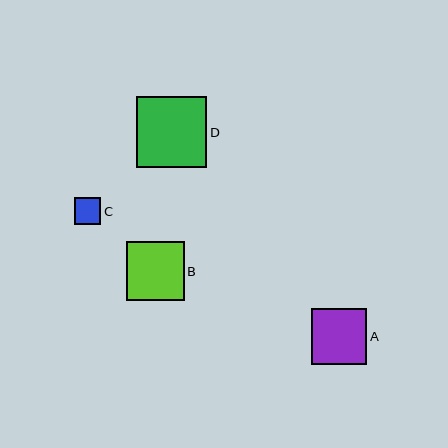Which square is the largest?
Square D is the largest with a size of approximately 70 pixels.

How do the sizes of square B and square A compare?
Square B and square A are approximately the same size.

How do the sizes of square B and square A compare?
Square B and square A are approximately the same size.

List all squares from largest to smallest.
From largest to smallest: D, B, A, C.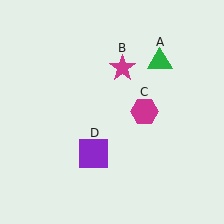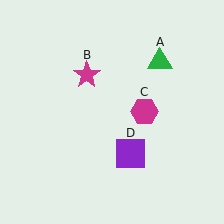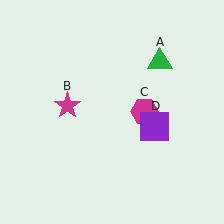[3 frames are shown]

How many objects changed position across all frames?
2 objects changed position: magenta star (object B), purple square (object D).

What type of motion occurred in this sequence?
The magenta star (object B), purple square (object D) rotated counterclockwise around the center of the scene.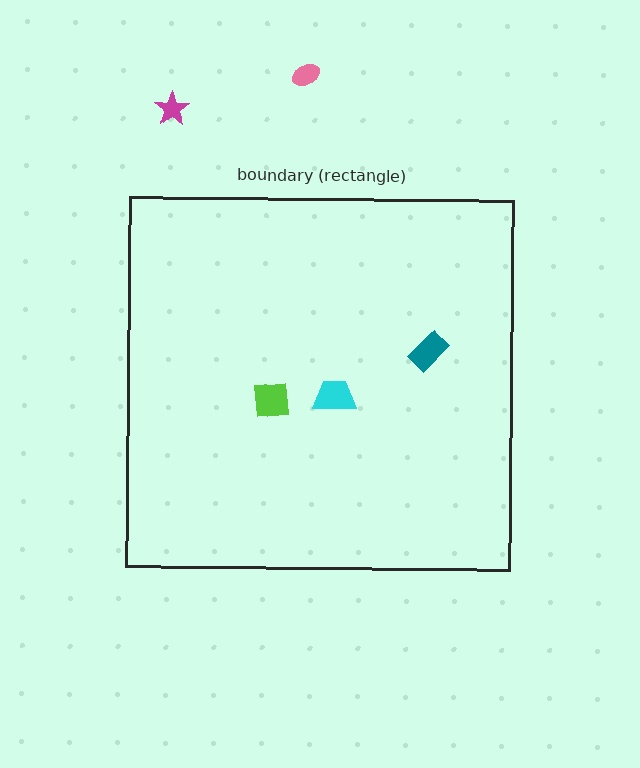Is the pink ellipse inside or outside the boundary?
Outside.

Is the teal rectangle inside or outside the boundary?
Inside.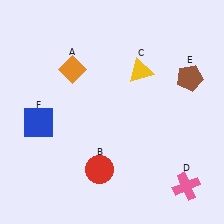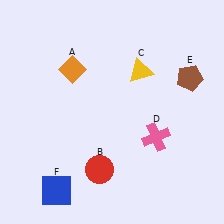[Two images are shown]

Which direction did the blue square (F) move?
The blue square (F) moved down.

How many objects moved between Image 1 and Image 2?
2 objects moved between the two images.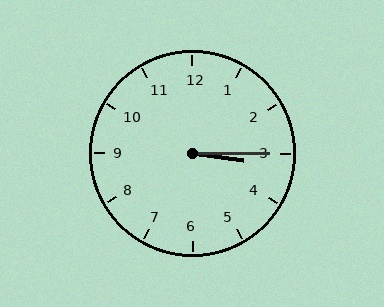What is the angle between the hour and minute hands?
Approximately 8 degrees.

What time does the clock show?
3:15.